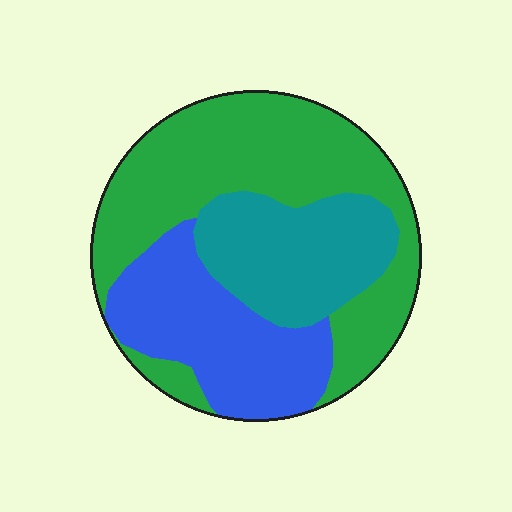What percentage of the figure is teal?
Teal covers 24% of the figure.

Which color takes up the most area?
Green, at roughly 50%.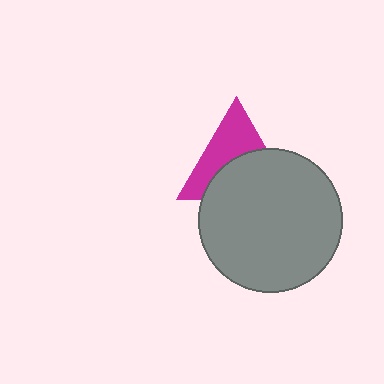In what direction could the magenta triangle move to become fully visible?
The magenta triangle could move up. That would shift it out from behind the gray circle entirely.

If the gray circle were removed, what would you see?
You would see the complete magenta triangle.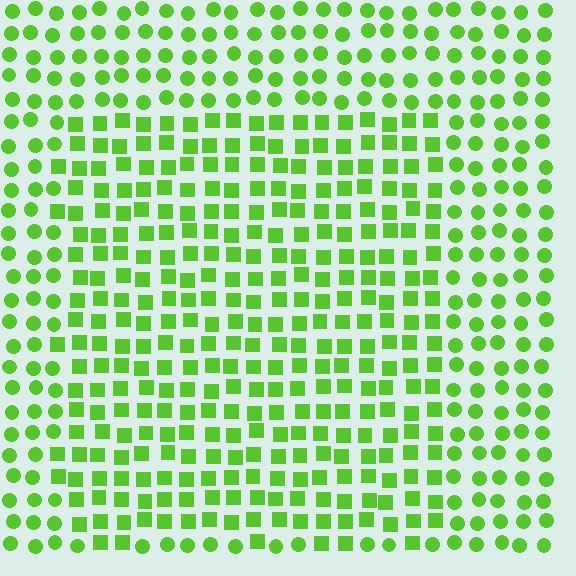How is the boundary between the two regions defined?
The boundary is defined by a change in element shape: squares inside vs. circles outside. All elements share the same color and spacing.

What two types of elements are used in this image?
The image uses squares inside the rectangle region and circles outside it.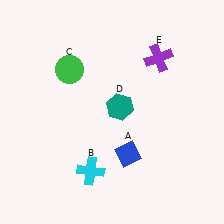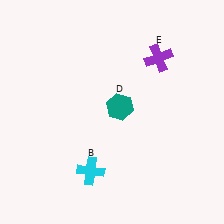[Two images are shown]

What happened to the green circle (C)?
The green circle (C) was removed in Image 2. It was in the top-left area of Image 1.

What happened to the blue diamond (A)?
The blue diamond (A) was removed in Image 2. It was in the bottom-right area of Image 1.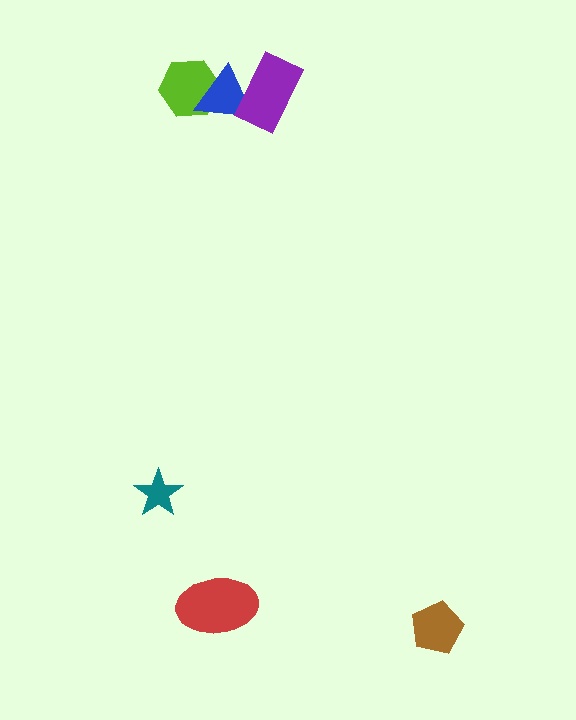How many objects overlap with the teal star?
0 objects overlap with the teal star.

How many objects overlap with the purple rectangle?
1 object overlaps with the purple rectangle.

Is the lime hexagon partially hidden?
Yes, it is partially covered by another shape.